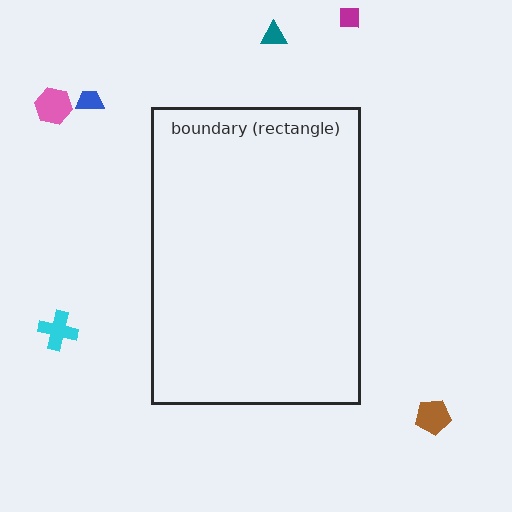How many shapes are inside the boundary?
0 inside, 6 outside.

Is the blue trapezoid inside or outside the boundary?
Outside.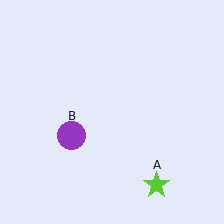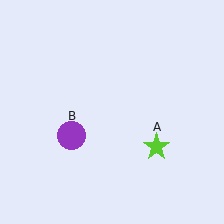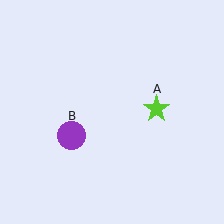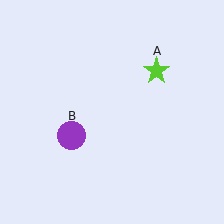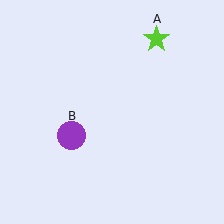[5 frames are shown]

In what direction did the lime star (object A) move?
The lime star (object A) moved up.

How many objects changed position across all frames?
1 object changed position: lime star (object A).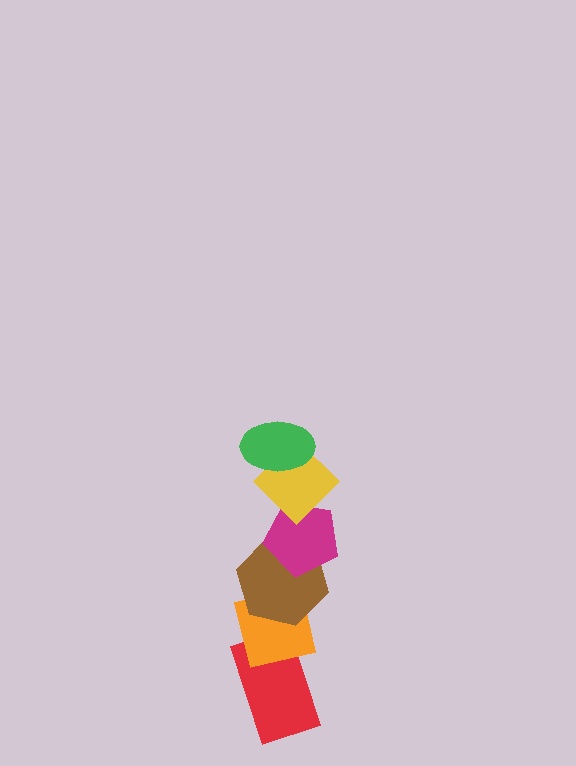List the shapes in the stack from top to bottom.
From top to bottom: the green ellipse, the yellow diamond, the magenta pentagon, the brown hexagon, the orange square, the red rectangle.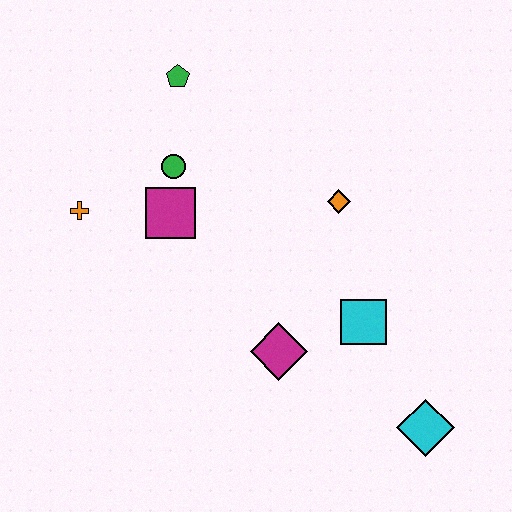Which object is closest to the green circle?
The magenta square is closest to the green circle.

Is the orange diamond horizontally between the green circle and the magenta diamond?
No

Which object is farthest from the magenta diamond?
The green pentagon is farthest from the magenta diamond.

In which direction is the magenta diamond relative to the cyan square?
The magenta diamond is to the left of the cyan square.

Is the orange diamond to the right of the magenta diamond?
Yes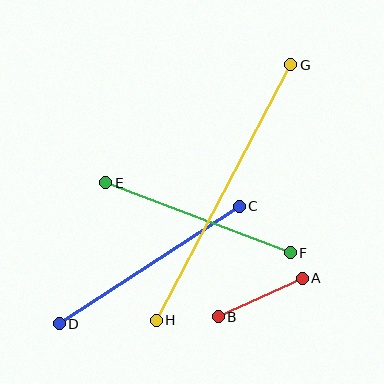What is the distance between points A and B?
The distance is approximately 92 pixels.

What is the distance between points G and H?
The distance is approximately 289 pixels.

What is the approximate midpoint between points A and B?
The midpoint is at approximately (260, 298) pixels.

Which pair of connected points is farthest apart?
Points G and H are farthest apart.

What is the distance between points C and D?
The distance is approximately 215 pixels.